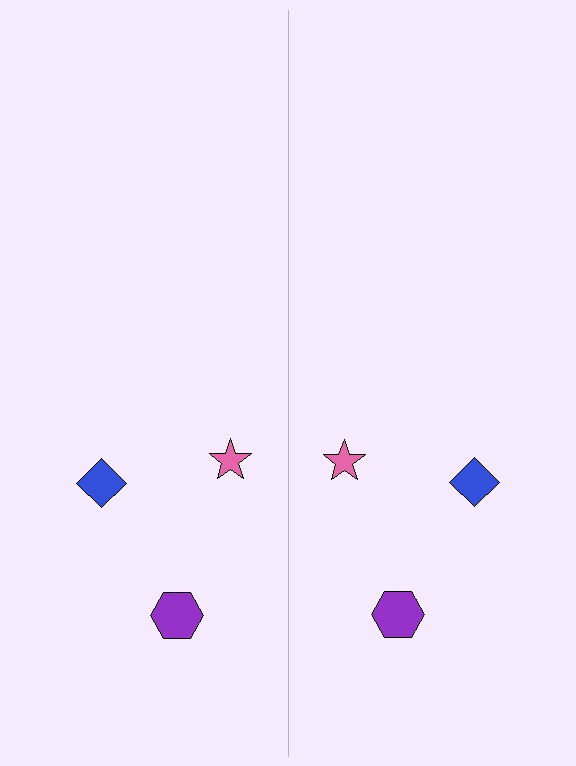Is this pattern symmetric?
Yes, this pattern has bilateral (reflection) symmetry.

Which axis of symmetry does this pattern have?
The pattern has a vertical axis of symmetry running through the center of the image.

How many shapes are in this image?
There are 6 shapes in this image.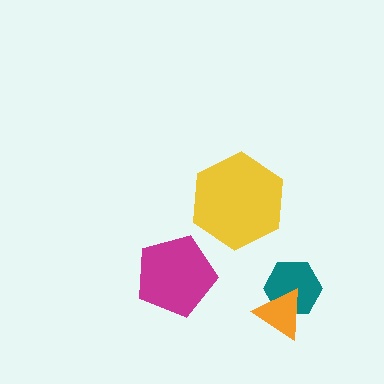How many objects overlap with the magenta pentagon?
0 objects overlap with the magenta pentagon.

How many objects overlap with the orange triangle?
1 object overlaps with the orange triangle.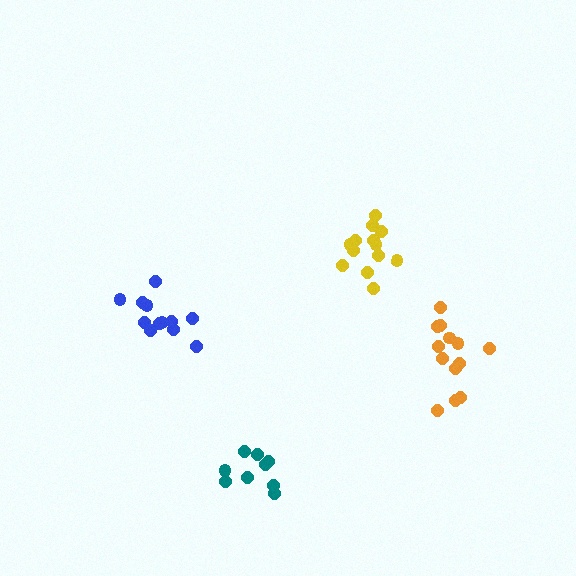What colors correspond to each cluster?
The clusters are colored: orange, teal, yellow, blue.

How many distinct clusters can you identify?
There are 4 distinct clusters.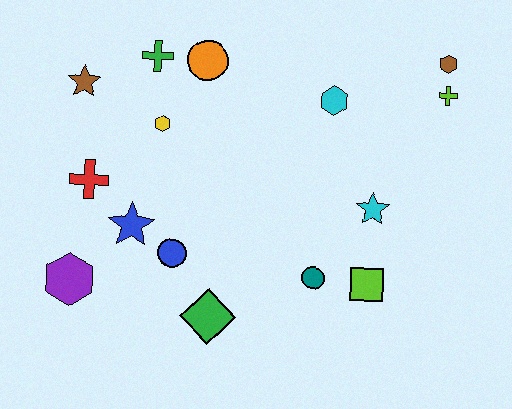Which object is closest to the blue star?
The blue circle is closest to the blue star.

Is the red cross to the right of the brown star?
Yes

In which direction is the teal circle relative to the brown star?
The teal circle is to the right of the brown star.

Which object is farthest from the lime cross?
The purple hexagon is farthest from the lime cross.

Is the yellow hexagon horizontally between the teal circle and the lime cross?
No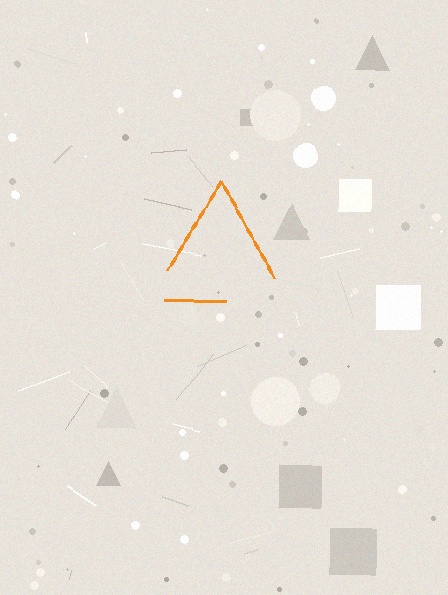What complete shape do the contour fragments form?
The contour fragments form a triangle.